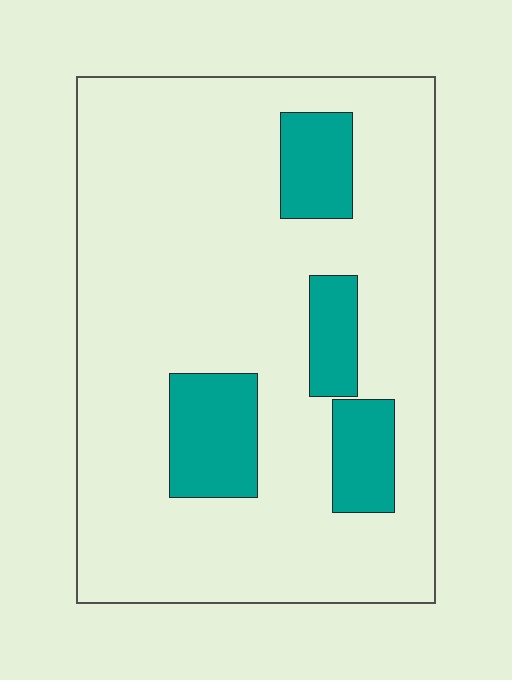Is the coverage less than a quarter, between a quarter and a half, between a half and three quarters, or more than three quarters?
Less than a quarter.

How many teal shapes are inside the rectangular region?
4.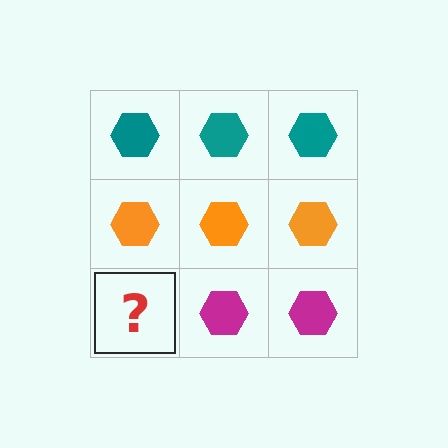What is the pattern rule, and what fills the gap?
The rule is that each row has a consistent color. The gap should be filled with a magenta hexagon.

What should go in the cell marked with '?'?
The missing cell should contain a magenta hexagon.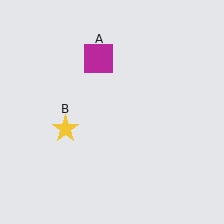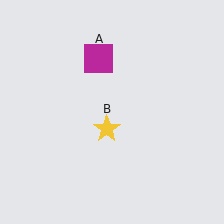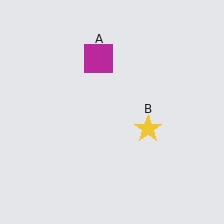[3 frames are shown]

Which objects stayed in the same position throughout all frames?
Magenta square (object A) remained stationary.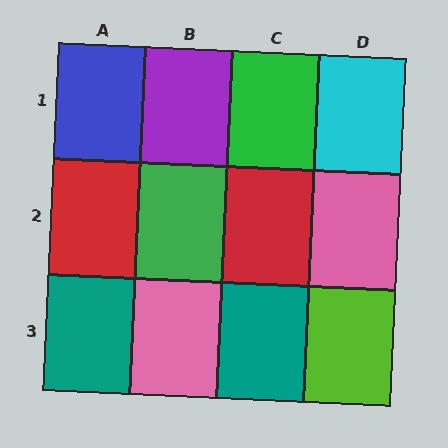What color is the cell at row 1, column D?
Cyan.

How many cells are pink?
2 cells are pink.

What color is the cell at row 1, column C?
Green.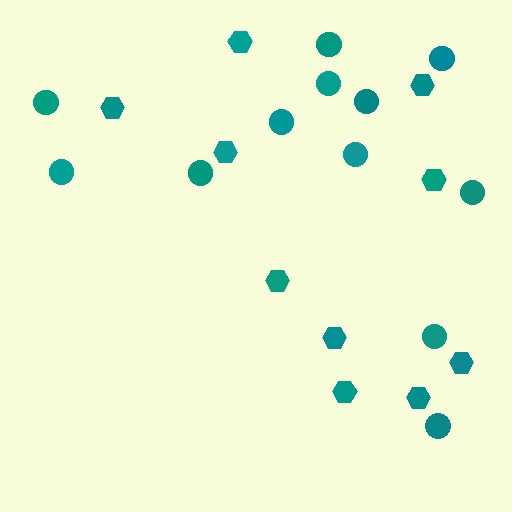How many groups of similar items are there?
There are 2 groups: one group of circles (12) and one group of hexagons (10).